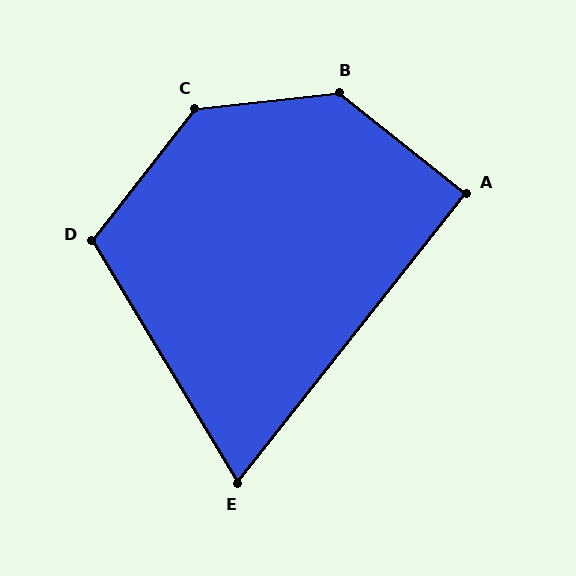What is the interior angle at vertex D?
Approximately 111 degrees (obtuse).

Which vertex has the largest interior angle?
B, at approximately 135 degrees.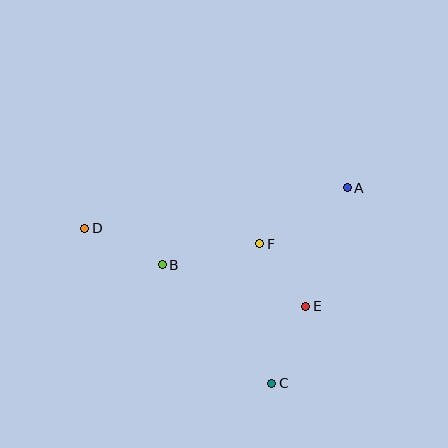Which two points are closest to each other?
Points E and F are closest to each other.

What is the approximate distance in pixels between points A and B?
The distance between A and B is approximately 200 pixels.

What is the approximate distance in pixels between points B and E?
The distance between B and E is approximately 149 pixels.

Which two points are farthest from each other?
Points A and D are farthest from each other.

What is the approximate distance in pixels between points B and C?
The distance between B and C is approximately 161 pixels.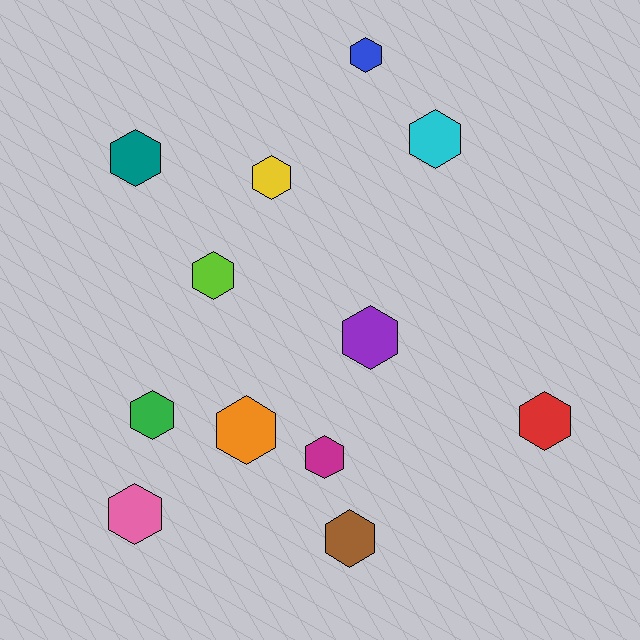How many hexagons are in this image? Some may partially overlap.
There are 12 hexagons.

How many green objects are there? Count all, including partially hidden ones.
There is 1 green object.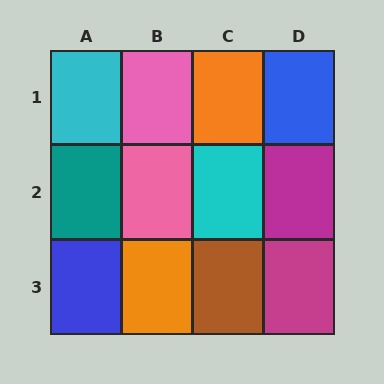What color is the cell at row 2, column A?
Teal.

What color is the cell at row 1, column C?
Orange.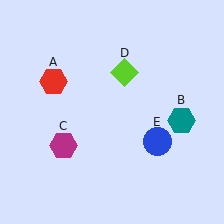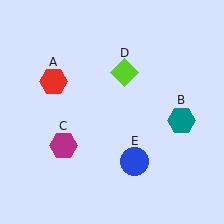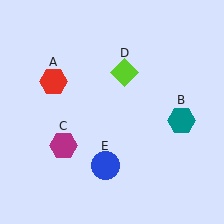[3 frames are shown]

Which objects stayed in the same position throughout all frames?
Red hexagon (object A) and teal hexagon (object B) and magenta hexagon (object C) and lime diamond (object D) remained stationary.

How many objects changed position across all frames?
1 object changed position: blue circle (object E).